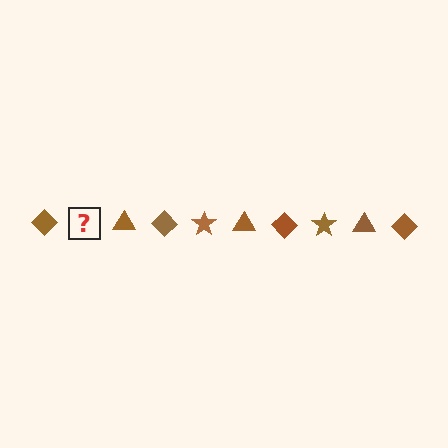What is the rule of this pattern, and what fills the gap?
The rule is that the pattern cycles through diamond, star, triangle shapes in brown. The gap should be filled with a brown star.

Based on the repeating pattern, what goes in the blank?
The blank should be a brown star.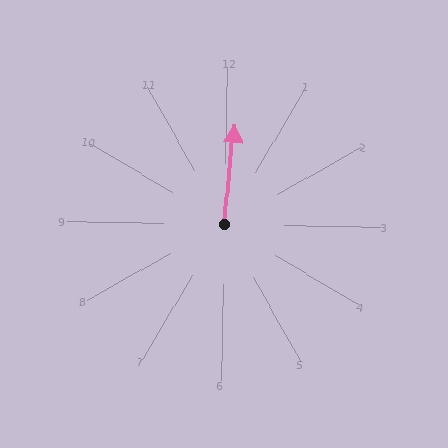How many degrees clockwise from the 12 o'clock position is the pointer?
Approximately 5 degrees.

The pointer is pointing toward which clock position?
Roughly 12 o'clock.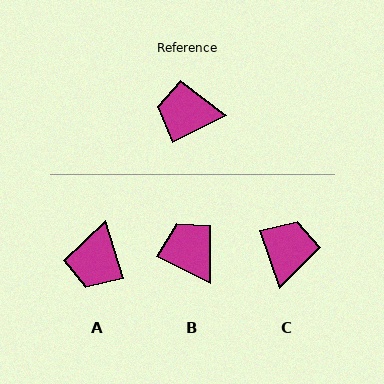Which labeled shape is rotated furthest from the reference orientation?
C, about 98 degrees away.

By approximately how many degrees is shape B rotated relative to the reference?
Approximately 53 degrees clockwise.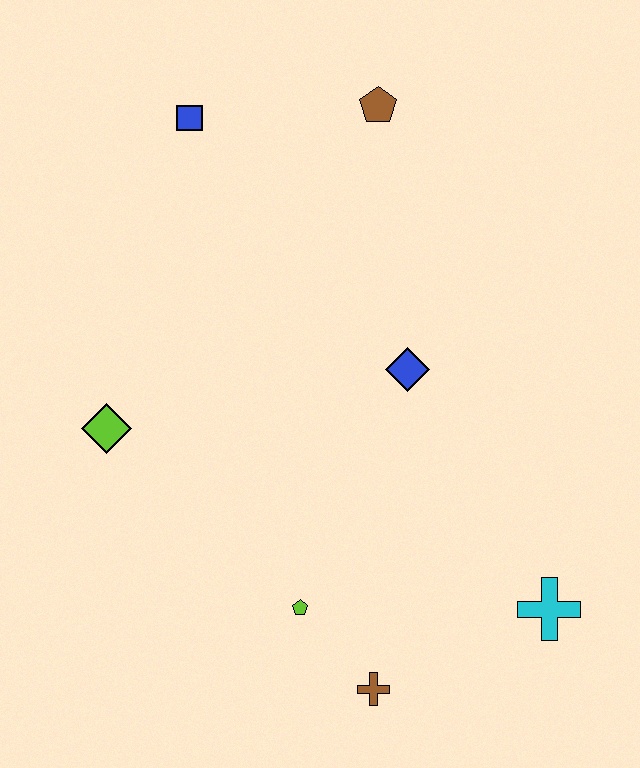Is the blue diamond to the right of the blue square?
Yes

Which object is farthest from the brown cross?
The blue square is farthest from the brown cross.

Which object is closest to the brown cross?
The lime pentagon is closest to the brown cross.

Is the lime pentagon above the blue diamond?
No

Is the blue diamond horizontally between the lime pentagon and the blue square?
No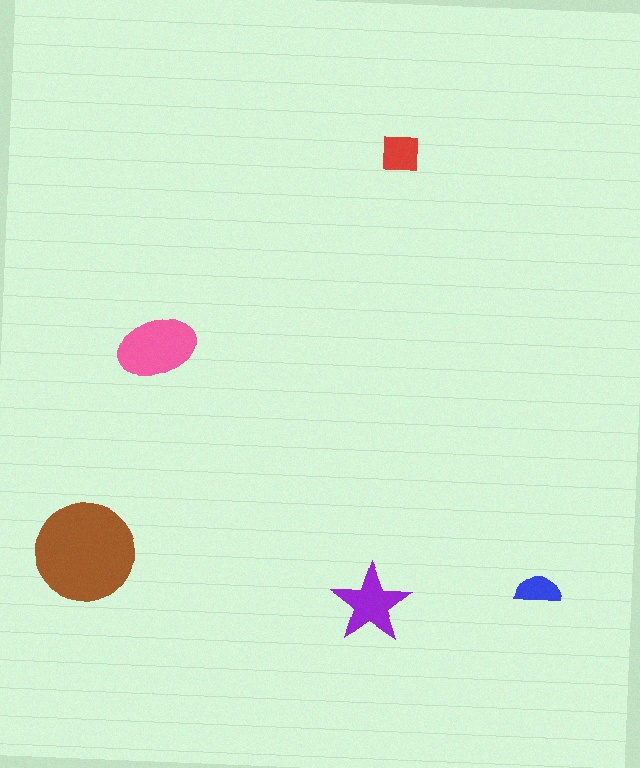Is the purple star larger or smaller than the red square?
Larger.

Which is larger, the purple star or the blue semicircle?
The purple star.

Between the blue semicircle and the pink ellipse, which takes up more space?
The pink ellipse.